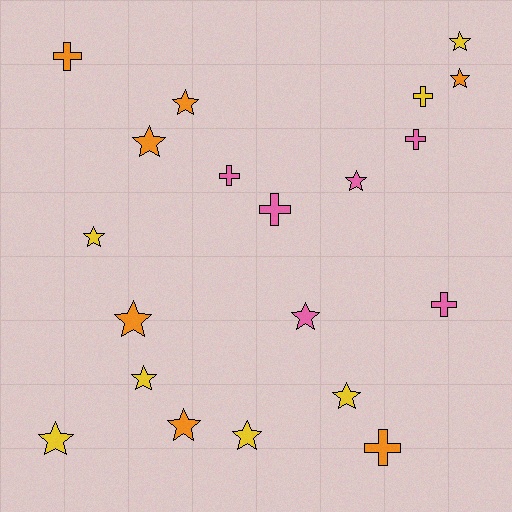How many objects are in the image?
There are 20 objects.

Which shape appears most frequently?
Star, with 13 objects.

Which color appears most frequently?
Orange, with 7 objects.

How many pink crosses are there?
There are 4 pink crosses.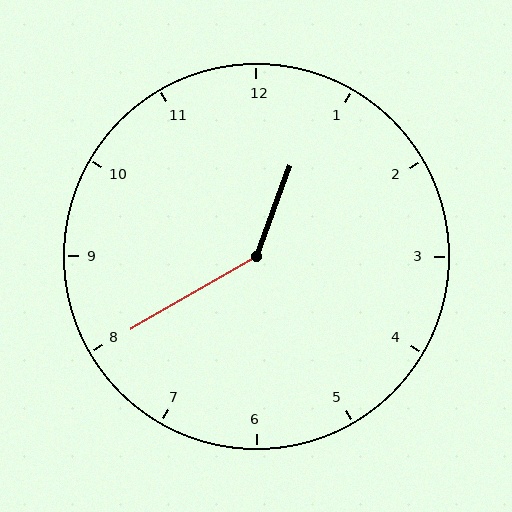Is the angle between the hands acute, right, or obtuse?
It is obtuse.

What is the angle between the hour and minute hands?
Approximately 140 degrees.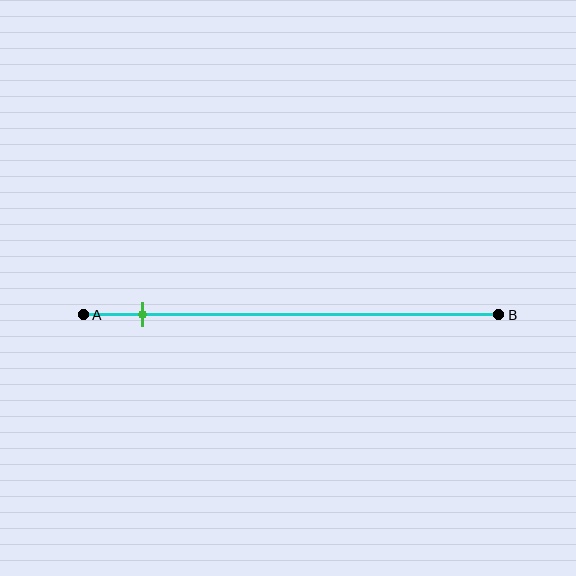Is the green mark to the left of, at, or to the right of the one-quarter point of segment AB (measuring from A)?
The green mark is to the left of the one-quarter point of segment AB.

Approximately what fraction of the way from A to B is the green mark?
The green mark is approximately 15% of the way from A to B.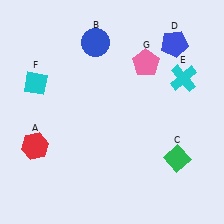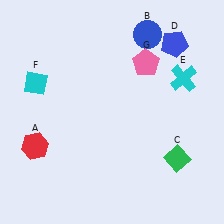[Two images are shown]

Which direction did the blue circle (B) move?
The blue circle (B) moved right.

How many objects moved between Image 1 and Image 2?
1 object moved between the two images.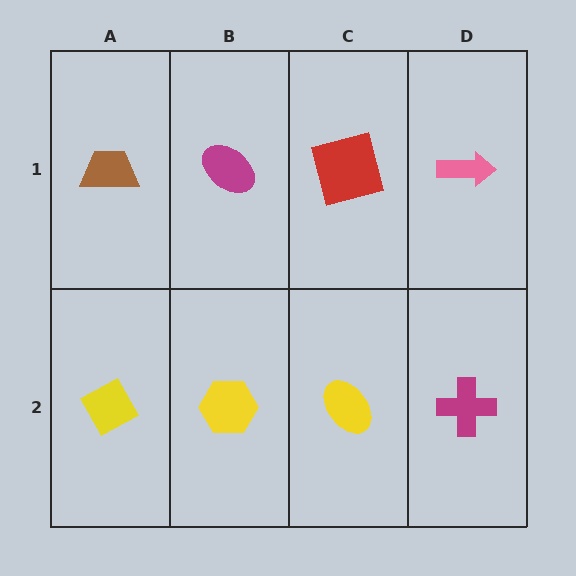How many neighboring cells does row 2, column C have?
3.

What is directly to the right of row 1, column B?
A red square.